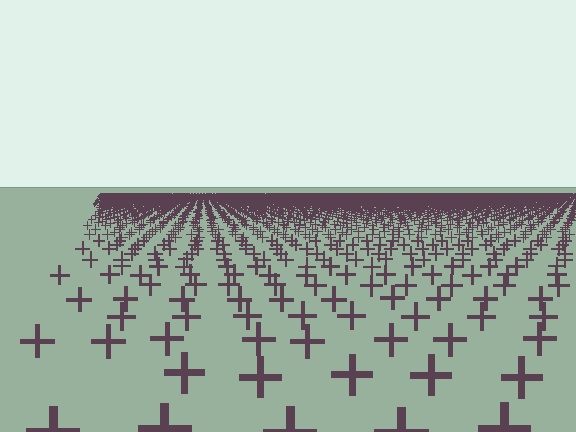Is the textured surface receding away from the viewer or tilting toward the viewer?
The surface is receding away from the viewer. Texture elements get smaller and denser toward the top.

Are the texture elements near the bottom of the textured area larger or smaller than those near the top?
Larger. Near the bottom, elements are closer to the viewer and appear at a bigger on-screen size.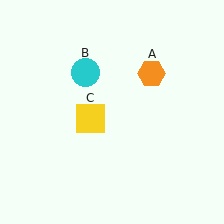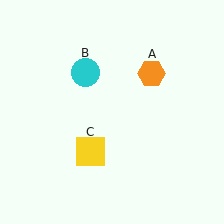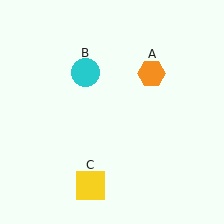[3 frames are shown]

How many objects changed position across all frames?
1 object changed position: yellow square (object C).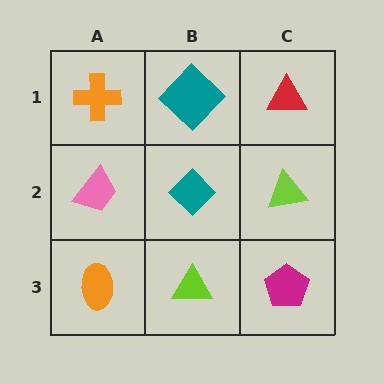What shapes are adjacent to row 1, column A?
A pink trapezoid (row 2, column A), a teal diamond (row 1, column B).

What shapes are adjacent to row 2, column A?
An orange cross (row 1, column A), an orange ellipse (row 3, column A), a teal diamond (row 2, column B).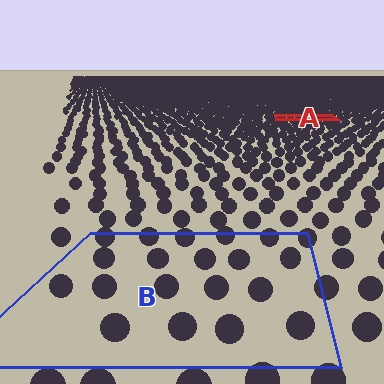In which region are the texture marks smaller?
The texture marks are smaller in region A, because it is farther away.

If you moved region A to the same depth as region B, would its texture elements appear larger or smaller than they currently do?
They would appear larger. At a closer depth, the same texture elements are projected at a bigger on-screen size.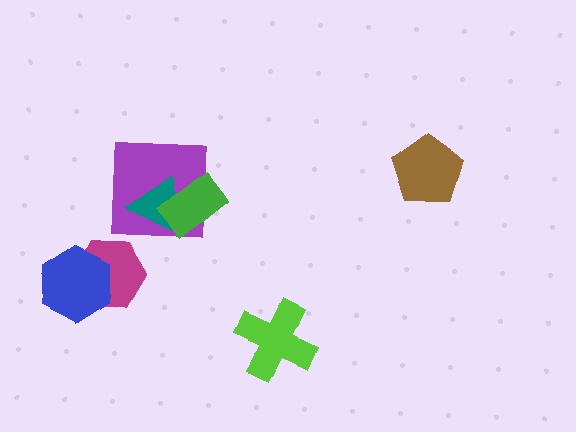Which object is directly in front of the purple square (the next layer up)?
The teal triangle is directly in front of the purple square.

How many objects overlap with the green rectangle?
2 objects overlap with the green rectangle.